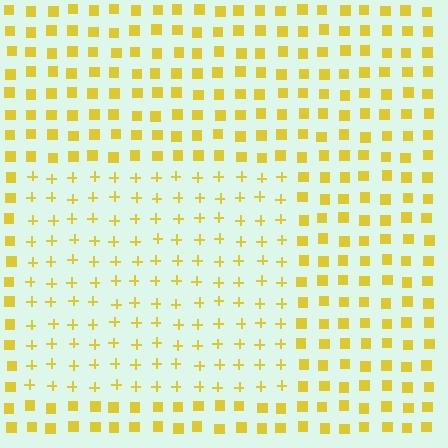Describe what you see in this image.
The image is filled with small yellow elements arranged in a uniform grid. A rectangle-shaped region contains plus signs, while the surrounding area contains squares. The boundary is defined purely by the change in element shape.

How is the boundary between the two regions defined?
The boundary is defined by a change in element shape: plus signs inside vs. squares outside. All elements share the same color and spacing.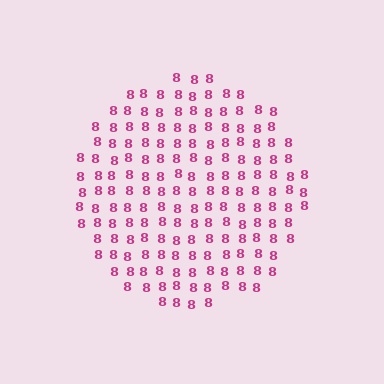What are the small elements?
The small elements are digit 8's.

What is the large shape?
The large shape is a circle.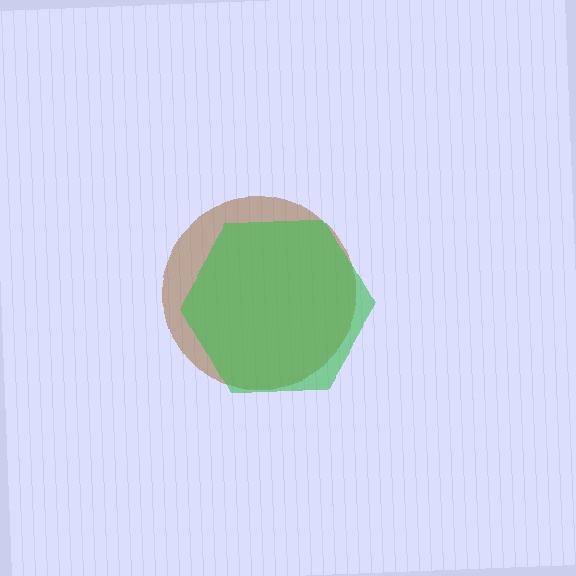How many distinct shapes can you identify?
There are 2 distinct shapes: a brown circle, a green hexagon.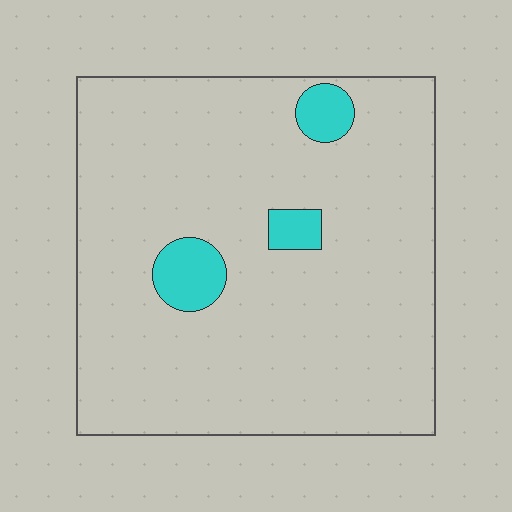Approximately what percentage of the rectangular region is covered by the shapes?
Approximately 5%.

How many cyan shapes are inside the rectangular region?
3.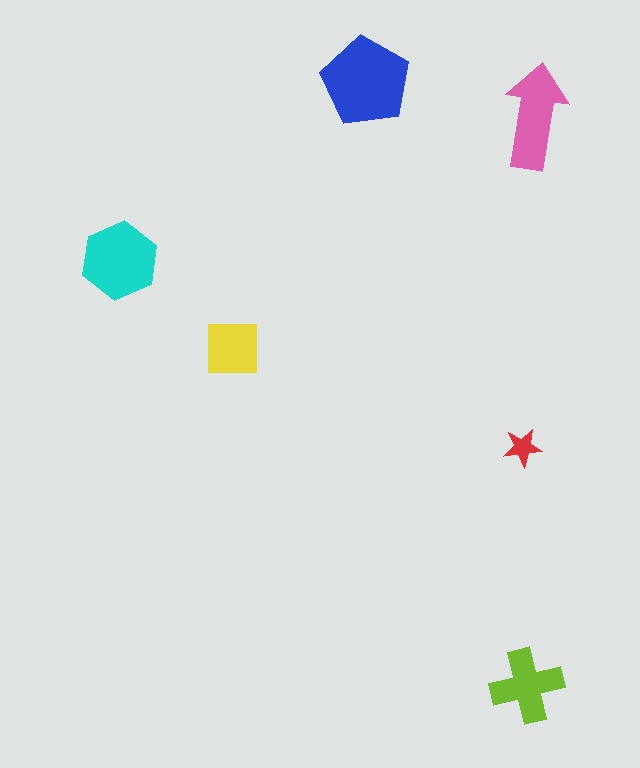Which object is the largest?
The blue pentagon.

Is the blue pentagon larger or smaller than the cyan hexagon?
Larger.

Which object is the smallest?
The red star.